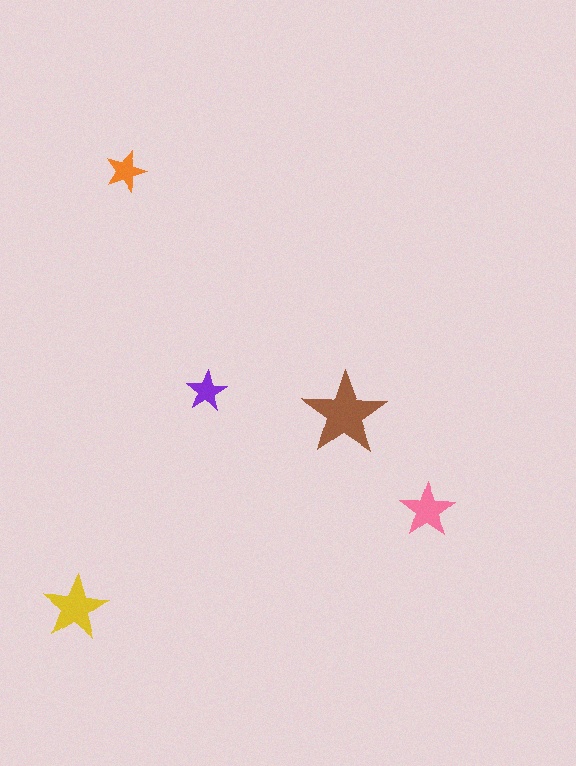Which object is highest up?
The orange star is topmost.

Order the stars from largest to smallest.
the brown one, the yellow one, the pink one, the orange one, the purple one.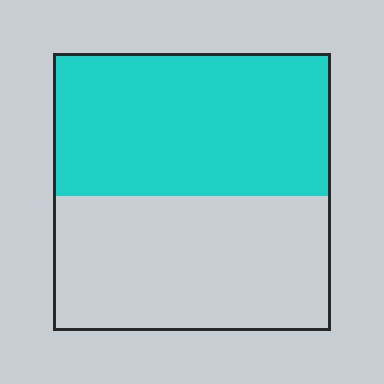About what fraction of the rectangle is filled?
About one half (1/2).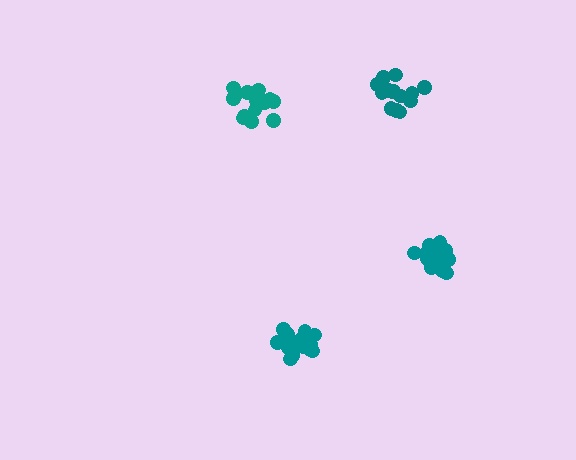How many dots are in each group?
Group 1: 15 dots, Group 2: 15 dots, Group 3: 18 dots, Group 4: 19 dots (67 total).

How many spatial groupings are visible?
There are 4 spatial groupings.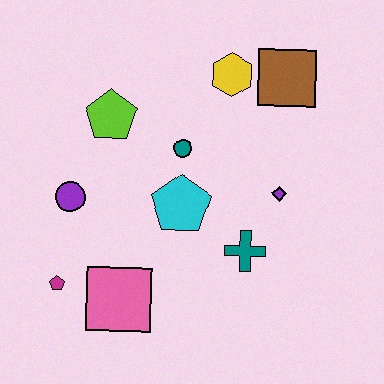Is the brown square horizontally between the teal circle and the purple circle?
No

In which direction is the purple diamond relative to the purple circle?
The purple diamond is to the right of the purple circle.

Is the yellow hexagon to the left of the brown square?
Yes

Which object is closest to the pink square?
The magenta pentagon is closest to the pink square.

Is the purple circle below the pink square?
No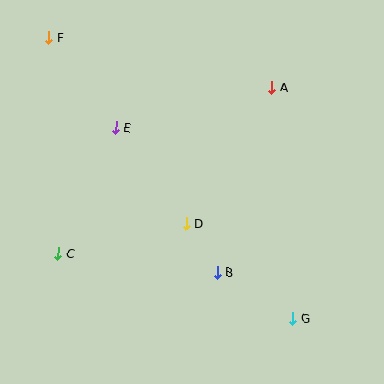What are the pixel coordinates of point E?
Point E is at (116, 128).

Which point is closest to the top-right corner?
Point A is closest to the top-right corner.